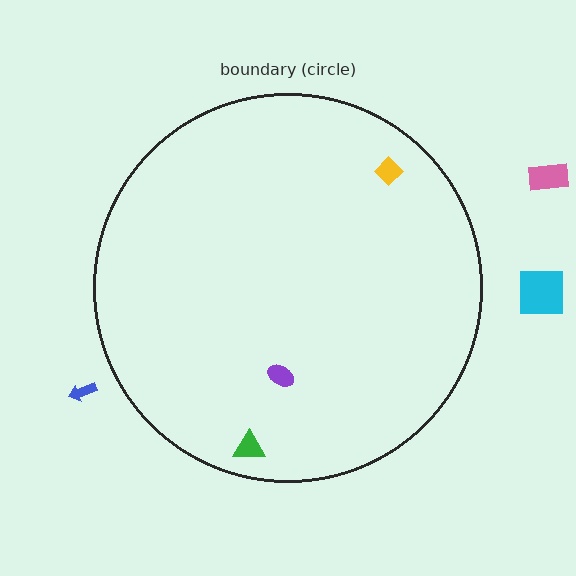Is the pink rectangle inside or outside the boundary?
Outside.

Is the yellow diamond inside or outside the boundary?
Inside.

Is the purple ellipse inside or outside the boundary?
Inside.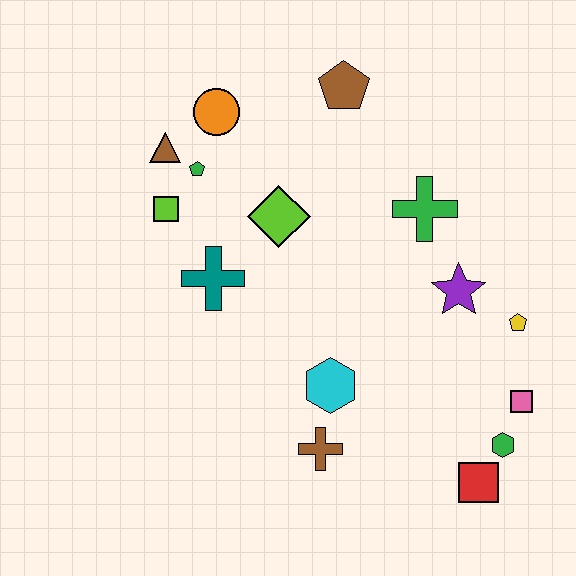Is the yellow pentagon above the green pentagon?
No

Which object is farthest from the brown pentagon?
The red square is farthest from the brown pentagon.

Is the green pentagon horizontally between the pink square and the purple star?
No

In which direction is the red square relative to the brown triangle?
The red square is below the brown triangle.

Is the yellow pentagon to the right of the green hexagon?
Yes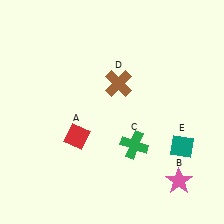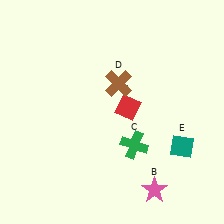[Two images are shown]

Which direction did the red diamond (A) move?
The red diamond (A) moved right.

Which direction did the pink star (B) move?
The pink star (B) moved left.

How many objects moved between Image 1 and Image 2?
2 objects moved between the two images.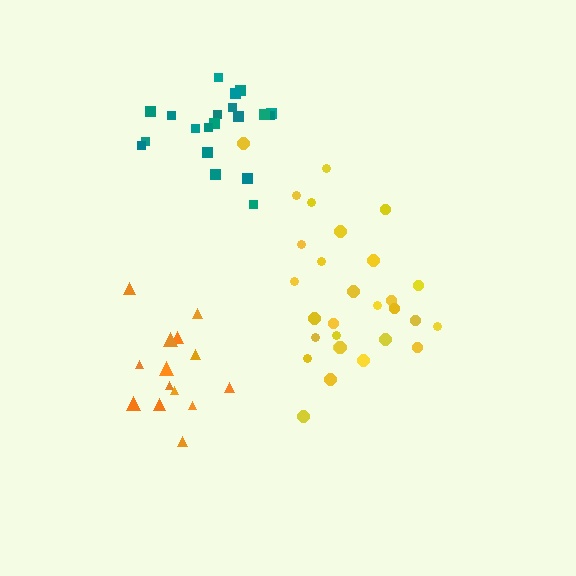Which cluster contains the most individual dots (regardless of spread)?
Yellow (29).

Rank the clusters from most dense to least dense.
teal, yellow, orange.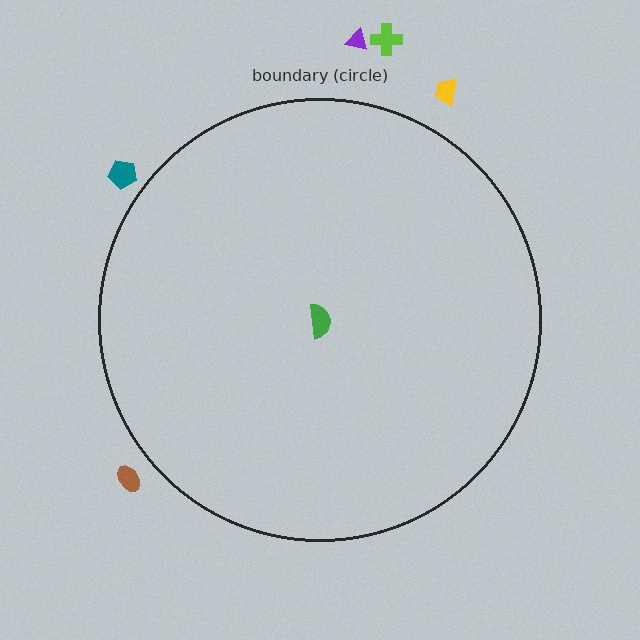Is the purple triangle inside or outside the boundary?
Outside.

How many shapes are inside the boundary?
1 inside, 5 outside.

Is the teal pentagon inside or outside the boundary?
Outside.